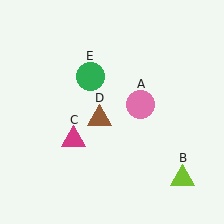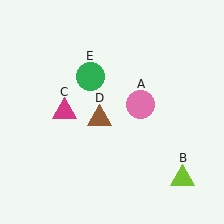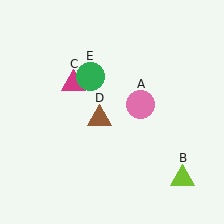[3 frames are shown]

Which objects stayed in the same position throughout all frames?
Pink circle (object A) and lime triangle (object B) and brown triangle (object D) and green circle (object E) remained stationary.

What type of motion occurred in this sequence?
The magenta triangle (object C) rotated clockwise around the center of the scene.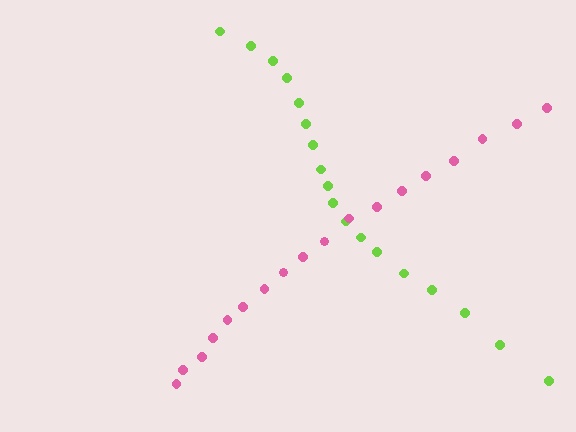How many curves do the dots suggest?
There are 2 distinct paths.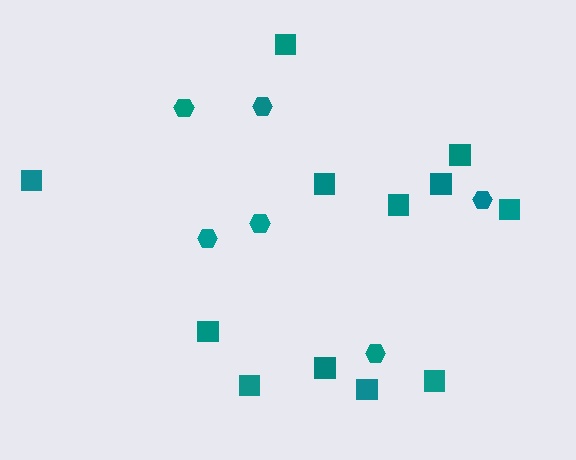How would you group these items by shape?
There are 2 groups: one group of squares (12) and one group of hexagons (6).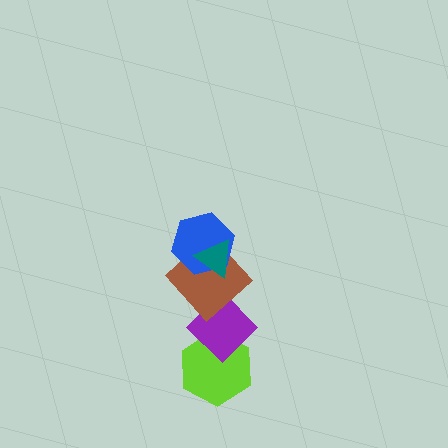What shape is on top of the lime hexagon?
The purple diamond is on top of the lime hexagon.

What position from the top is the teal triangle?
The teal triangle is 1st from the top.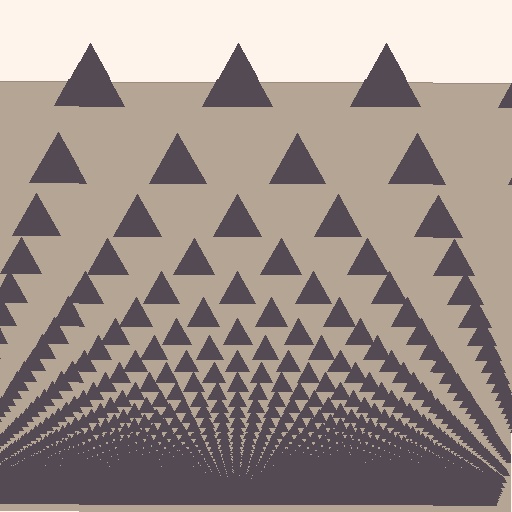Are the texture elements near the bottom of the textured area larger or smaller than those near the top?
Smaller. The gradient is inverted — elements near the bottom are smaller and denser.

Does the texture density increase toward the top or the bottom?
Density increases toward the bottom.